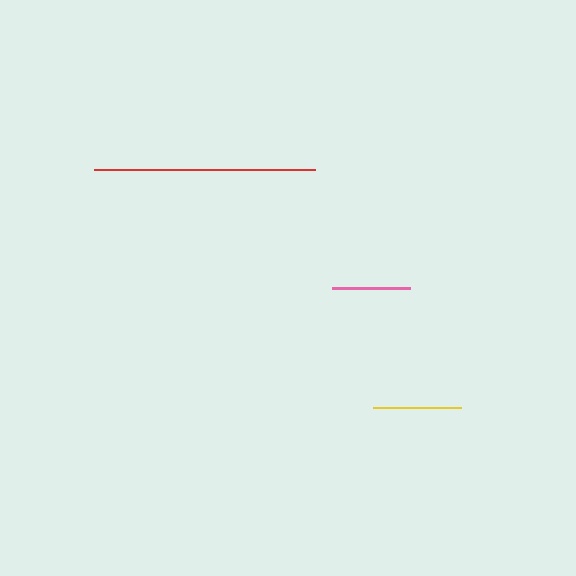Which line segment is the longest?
The red line is the longest at approximately 221 pixels.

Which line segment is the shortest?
The pink line is the shortest at approximately 78 pixels.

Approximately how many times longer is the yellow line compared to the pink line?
The yellow line is approximately 1.1 times the length of the pink line.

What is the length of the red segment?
The red segment is approximately 221 pixels long.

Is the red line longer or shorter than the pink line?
The red line is longer than the pink line.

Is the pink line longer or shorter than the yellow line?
The yellow line is longer than the pink line.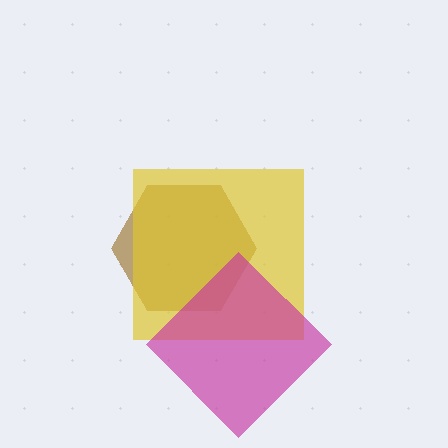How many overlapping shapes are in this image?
There are 3 overlapping shapes in the image.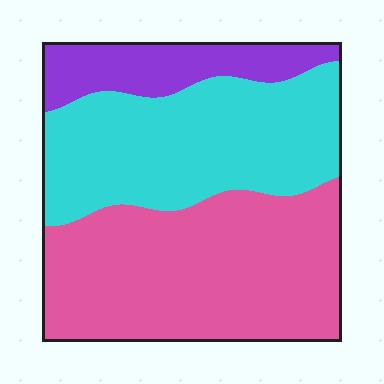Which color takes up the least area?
Purple, at roughly 15%.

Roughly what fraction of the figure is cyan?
Cyan covers about 40% of the figure.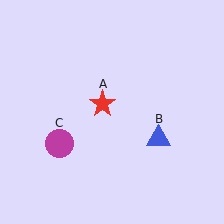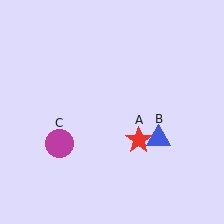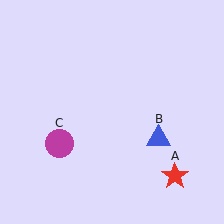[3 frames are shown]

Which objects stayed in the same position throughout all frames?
Blue triangle (object B) and magenta circle (object C) remained stationary.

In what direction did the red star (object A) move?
The red star (object A) moved down and to the right.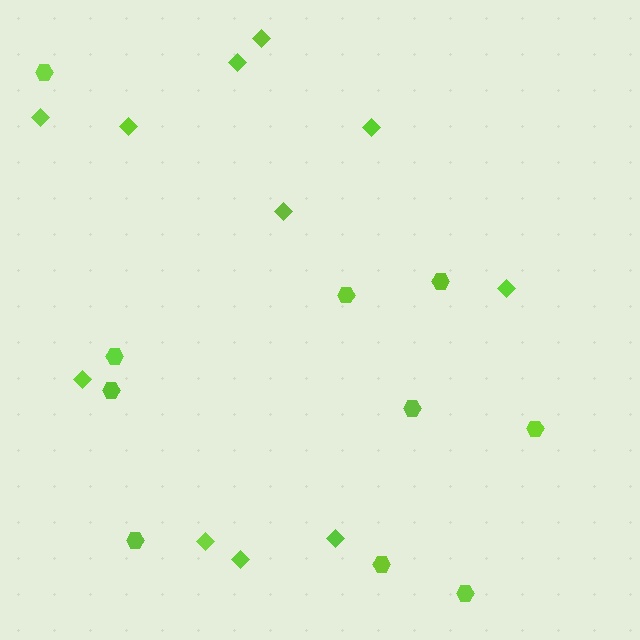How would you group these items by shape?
There are 2 groups: one group of diamonds (11) and one group of hexagons (10).